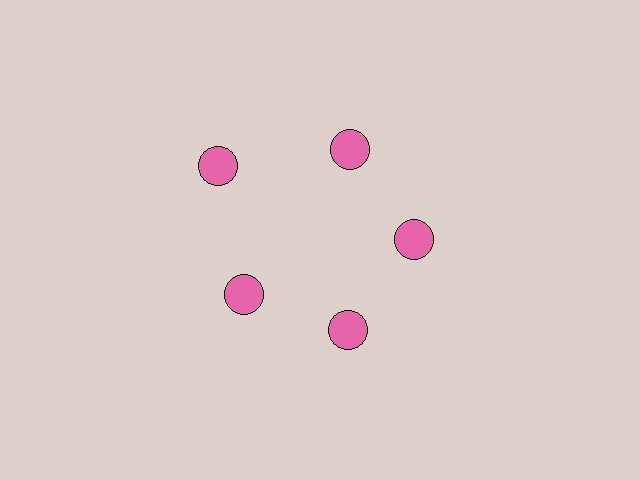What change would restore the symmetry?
The symmetry would be restored by moving it inward, back onto the ring so that all 5 circles sit at equal angles and equal distance from the center.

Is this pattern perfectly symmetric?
No. The 5 pink circles are arranged in a ring, but one element near the 10 o'clock position is pushed outward from the center, breaking the 5-fold rotational symmetry.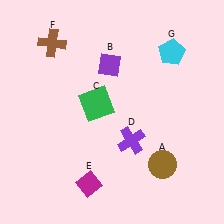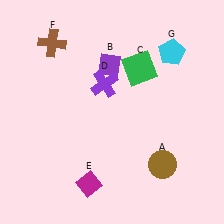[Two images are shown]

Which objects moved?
The objects that moved are: the green square (C), the purple cross (D).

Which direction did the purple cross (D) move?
The purple cross (D) moved up.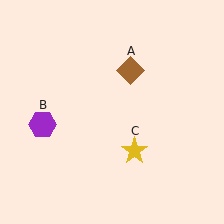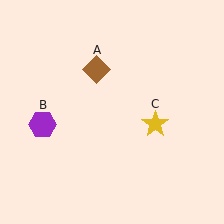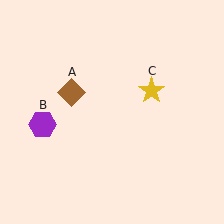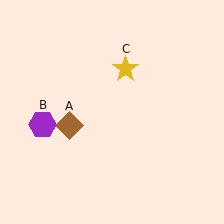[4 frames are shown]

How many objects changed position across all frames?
2 objects changed position: brown diamond (object A), yellow star (object C).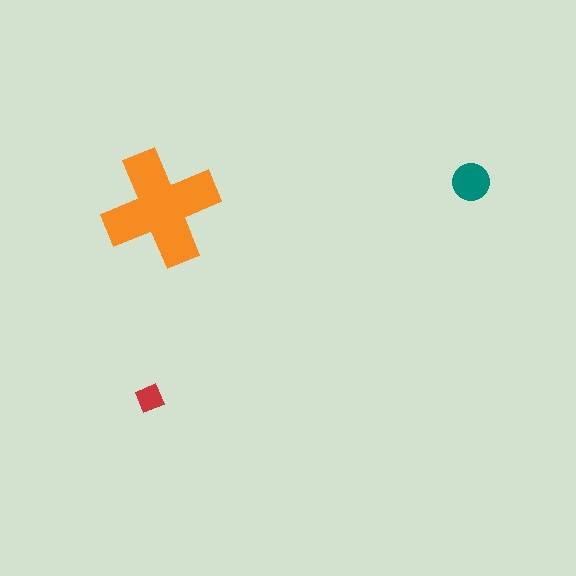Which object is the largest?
The orange cross.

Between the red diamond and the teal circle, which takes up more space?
The teal circle.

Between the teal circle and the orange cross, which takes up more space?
The orange cross.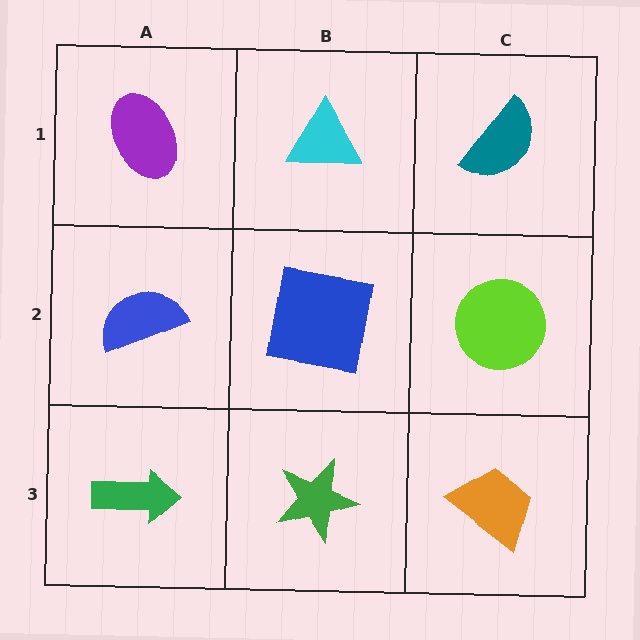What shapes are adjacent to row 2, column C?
A teal semicircle (row 1, column C), an orange trapezoid (row 3, column C), a blue square (row 2, column B).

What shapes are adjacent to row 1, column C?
A lime circle (row 2, column C), a cyan triangle (row 1, column B).